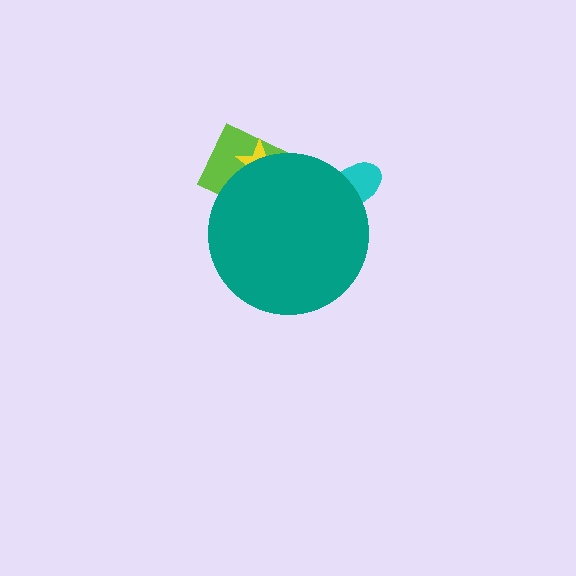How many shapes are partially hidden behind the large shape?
3 shapes are partially hidden.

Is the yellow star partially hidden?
Yes, the yellow star is partially hidden behind the teal circle.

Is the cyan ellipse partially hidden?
Yes, the cyan ellipse is partially hidden behind the teal circle.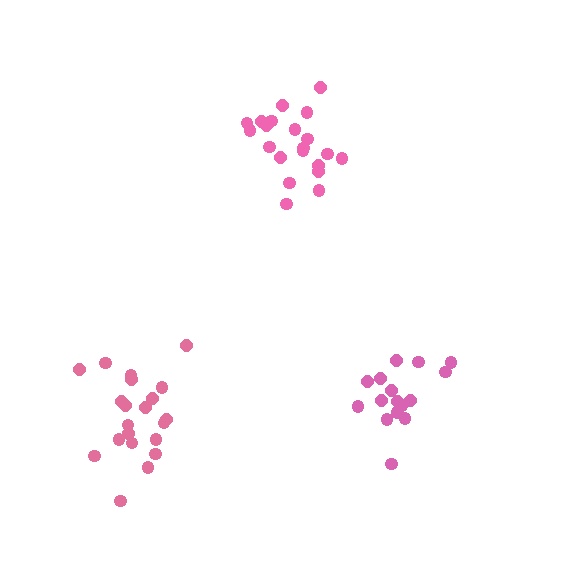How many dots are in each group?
Group 1: 21 dots, Group 2: 16 dots, Group 3: 21 dots (58 total).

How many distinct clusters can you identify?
There are 3 distinct clusters.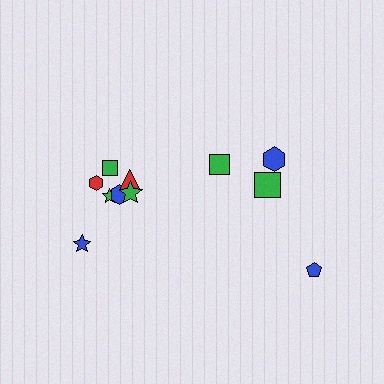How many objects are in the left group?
There are 7 objects.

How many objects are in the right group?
There are 4 objects.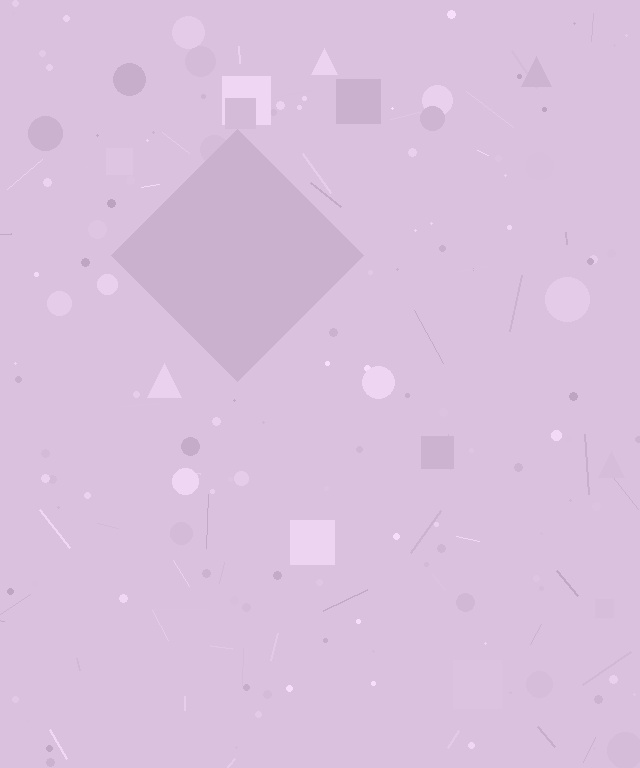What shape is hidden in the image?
A diamond is hidden in the image.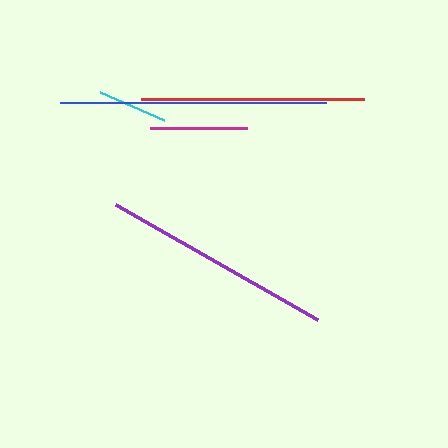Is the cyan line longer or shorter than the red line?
The red line is longer than the cyan line.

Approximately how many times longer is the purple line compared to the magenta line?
The purple line is approximately 2.4 times the length of the magenta line.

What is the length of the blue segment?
The blue segment is approximately 267 pixels long.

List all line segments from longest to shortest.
From longest to shortest: blue, purple, red, magenta, cyan.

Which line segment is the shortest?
The cyan line is the shortest at approximately 70 pixels.